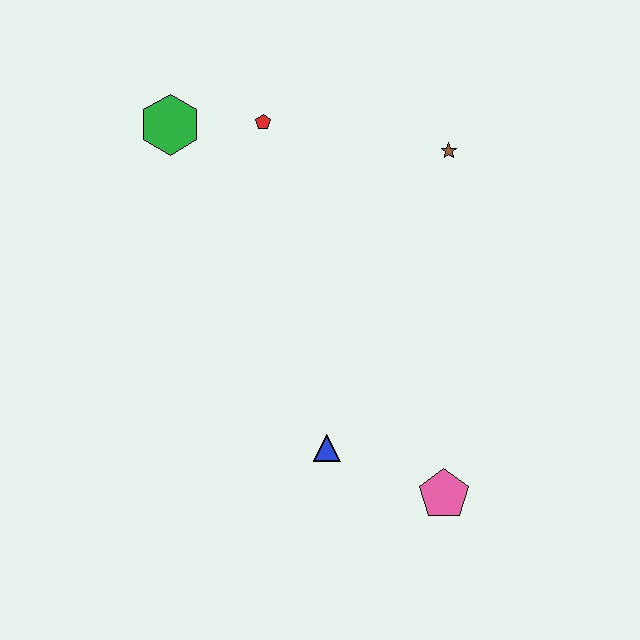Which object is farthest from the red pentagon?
The pink pentagon is farthest from the red pentagon.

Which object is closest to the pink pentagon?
The blue triangle is closest to the pink pentagon.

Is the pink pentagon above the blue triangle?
No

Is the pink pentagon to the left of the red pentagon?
No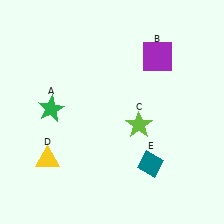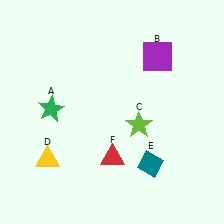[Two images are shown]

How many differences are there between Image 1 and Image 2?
There is 1 difference between the two images.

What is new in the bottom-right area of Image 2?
A red triangle (F) was added in the bottom-right area of Image 2.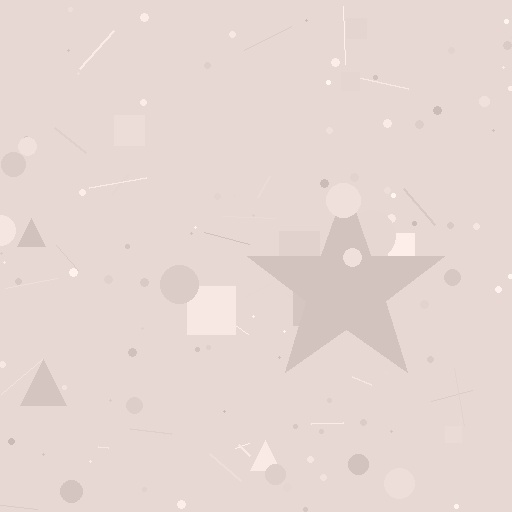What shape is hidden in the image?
A star is hidden in the image.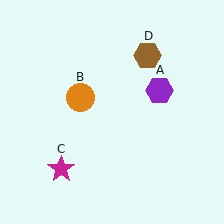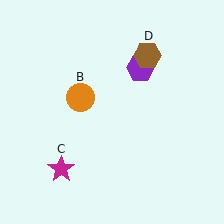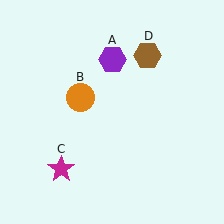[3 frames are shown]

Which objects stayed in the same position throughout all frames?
Orange circle (object B) and magenta star (object C) and brown hexagon (object D) remained stationary.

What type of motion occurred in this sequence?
The purple hexagon (object A) rotated counterclockwise around the center of the scene.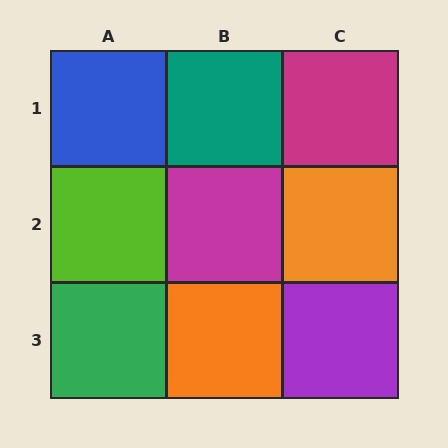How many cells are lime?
1 cell is lime.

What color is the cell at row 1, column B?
Teal.